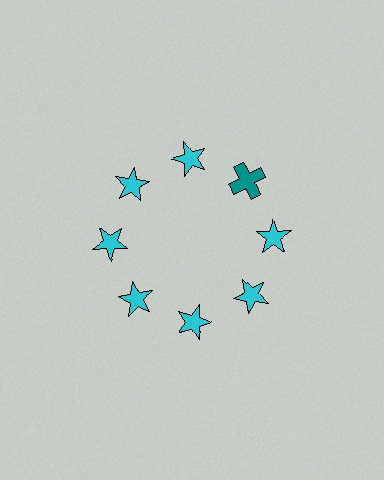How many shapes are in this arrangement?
There are 8 shapes arranged in a ring pattern.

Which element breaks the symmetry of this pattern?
The teal cross at roughly the 2 o'clock position breaks the symmetry. All other shapes are cyan stars.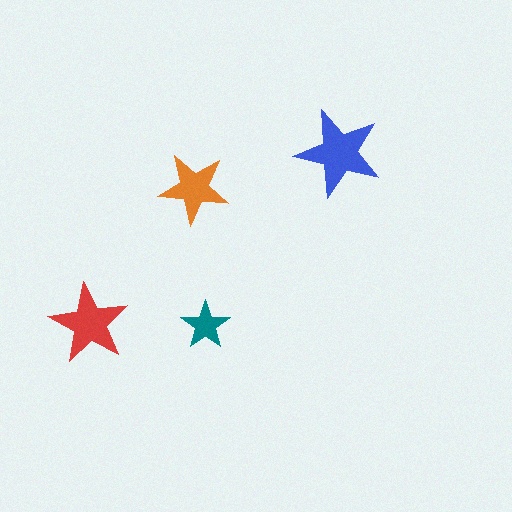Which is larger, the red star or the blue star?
The blue one.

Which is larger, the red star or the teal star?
The red one.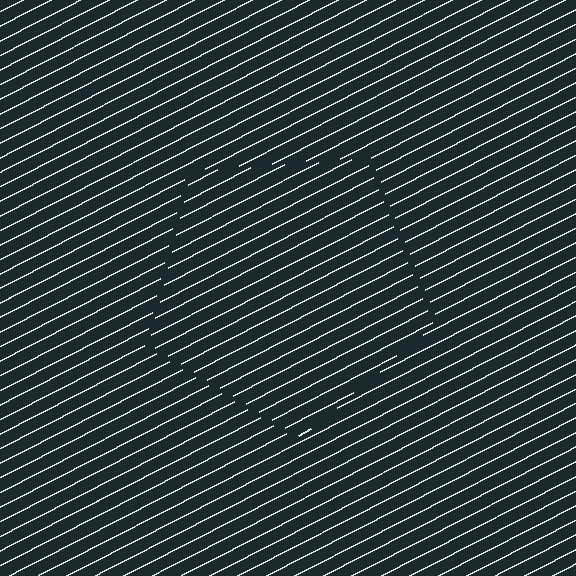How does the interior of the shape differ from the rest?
The interior of the shape contains the same grating, shifted by half a period — the contour is defined by the phase discontinuity where line-ends from the inner and outer gratings abut.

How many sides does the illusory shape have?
5 sides — the line-ends trace a pentagon.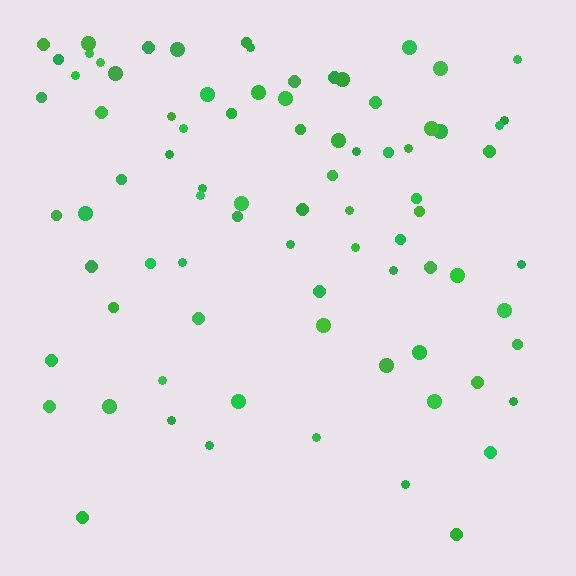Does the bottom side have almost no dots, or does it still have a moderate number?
Still a moderate number, just noticeably fewer than the top.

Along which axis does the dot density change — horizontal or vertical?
Vertical.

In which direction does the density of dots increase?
From bottom to top, with the top side densest.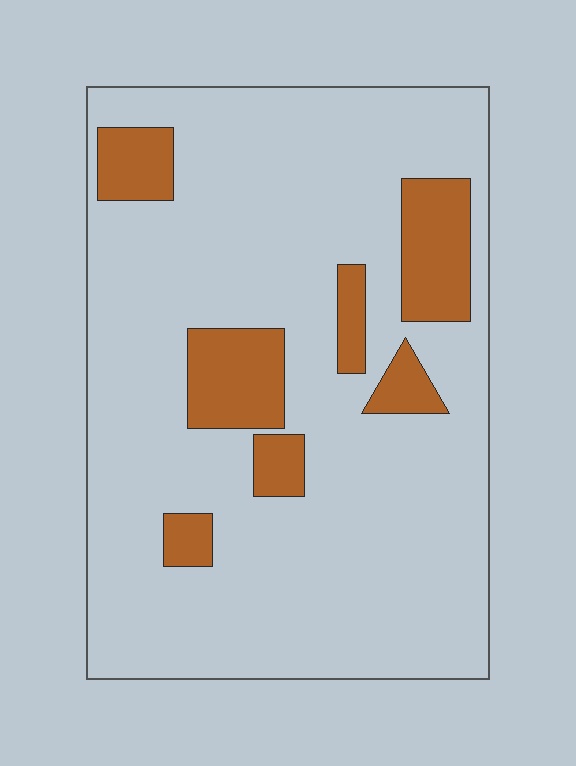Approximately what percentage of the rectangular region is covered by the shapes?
Approximately 15%.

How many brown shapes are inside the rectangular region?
7.